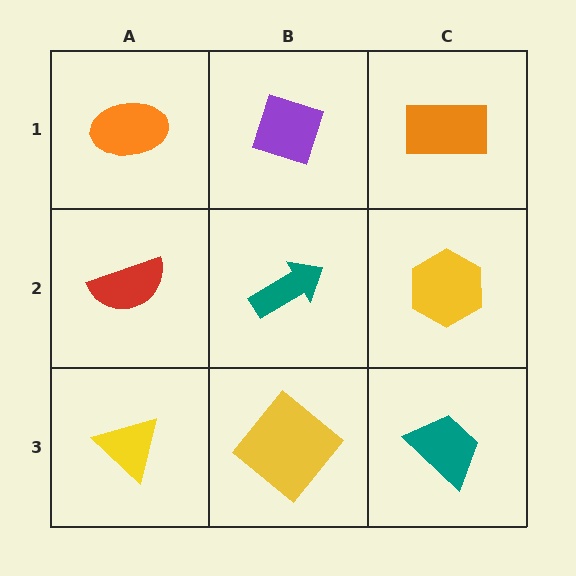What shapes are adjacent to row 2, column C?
An orange rectangle (row 1, column C), a teal trapezoid (row 3, column C), a teal arrow (row 2, column B).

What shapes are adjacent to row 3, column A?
A red semicircle (row 2, column A), a yellow diamond (row 3, column B).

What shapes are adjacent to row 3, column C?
A yellow hexagon (row 2, column C), a yellow diamond (row 3, column B).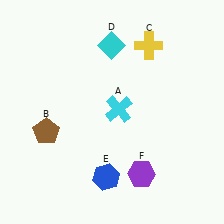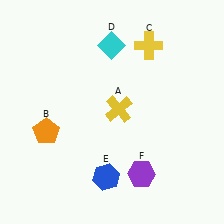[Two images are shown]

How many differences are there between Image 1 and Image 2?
There are 2 differences between the two images.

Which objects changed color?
A changed from cyan to yellow. B changed from brown to orange.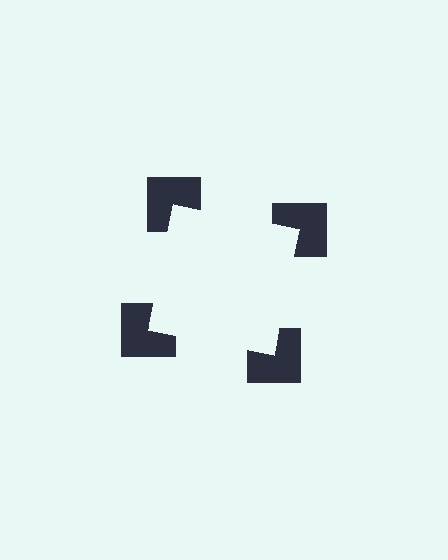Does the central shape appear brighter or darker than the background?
It typically appears slightly brighter than the background, even though no actual brightness change is drawn.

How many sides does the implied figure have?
4 sides.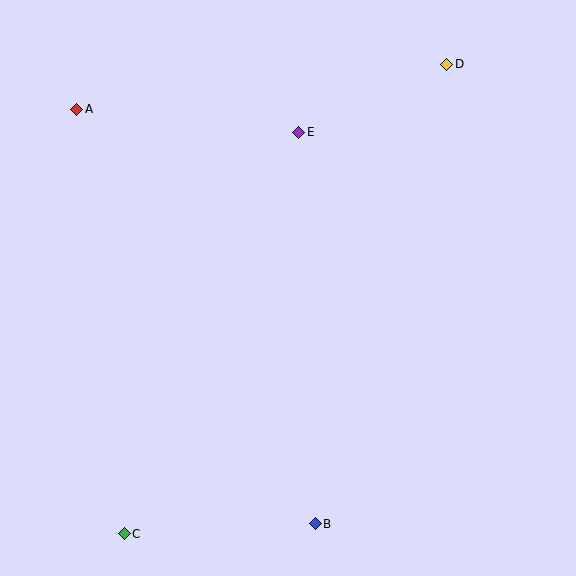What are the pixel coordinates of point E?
Point E is at (299, 132).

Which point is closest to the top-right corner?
Point D is closest to the top-right corner.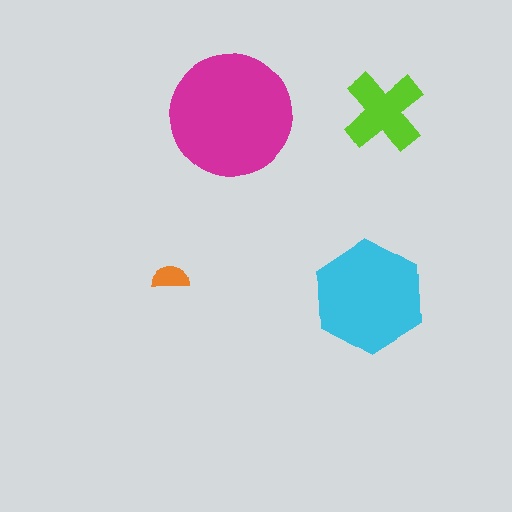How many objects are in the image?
There are 4 objects in the image.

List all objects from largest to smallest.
The magenta circle, the cyan hexagon, the lime cross, the orange semicircle.